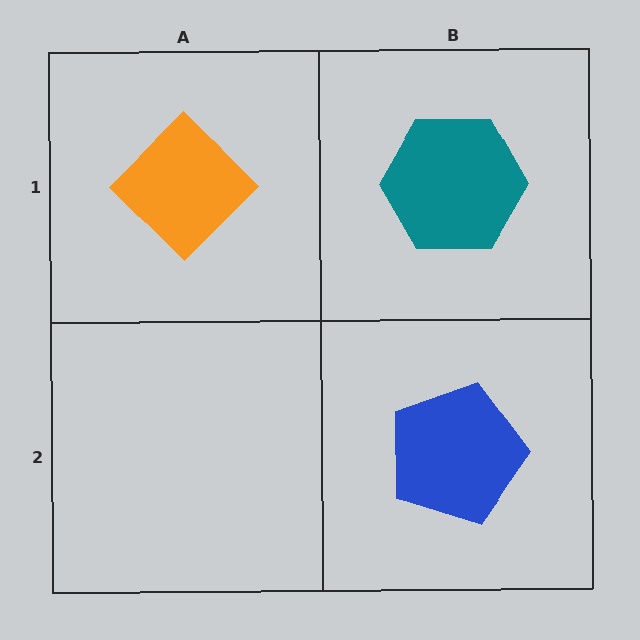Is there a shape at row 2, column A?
No, that cell is empty.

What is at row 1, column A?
An orange diamond.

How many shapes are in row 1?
2 shapes.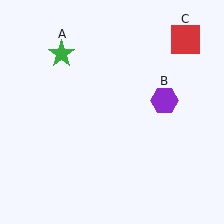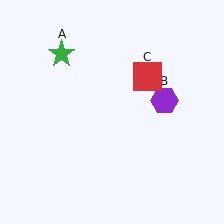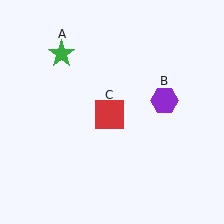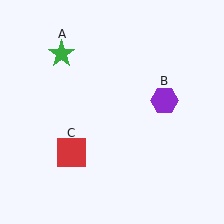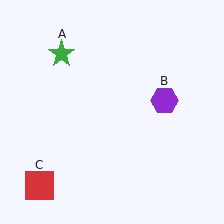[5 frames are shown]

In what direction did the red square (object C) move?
The red square (object C) moved down and to the left.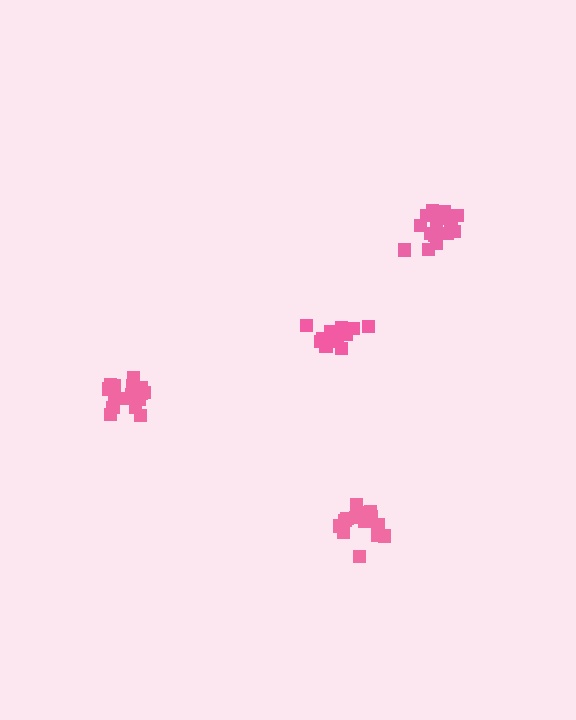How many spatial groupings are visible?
There are 4 spatial groupings.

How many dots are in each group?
Group 1: 15 dots, Group 2: 13 dots, Group 3: 17 dots, Group 4: 18 dots (63 total).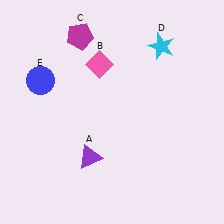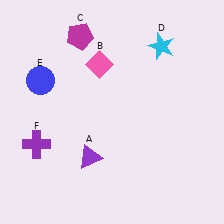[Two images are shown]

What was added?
A purple cross (F) was added in Image 2.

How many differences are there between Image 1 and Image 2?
There is 1 difference between the two images.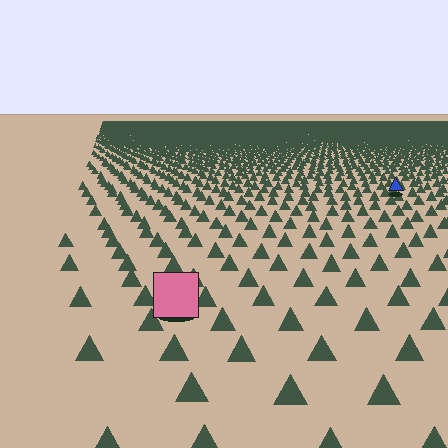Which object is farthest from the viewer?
The blue triangle is farthest from the viewer. It appears smaller and the ground texture around it is denser.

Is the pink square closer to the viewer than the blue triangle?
Yes. The pink square is closer — you can tell from the texture gradient: the ground texture is coarser near it.